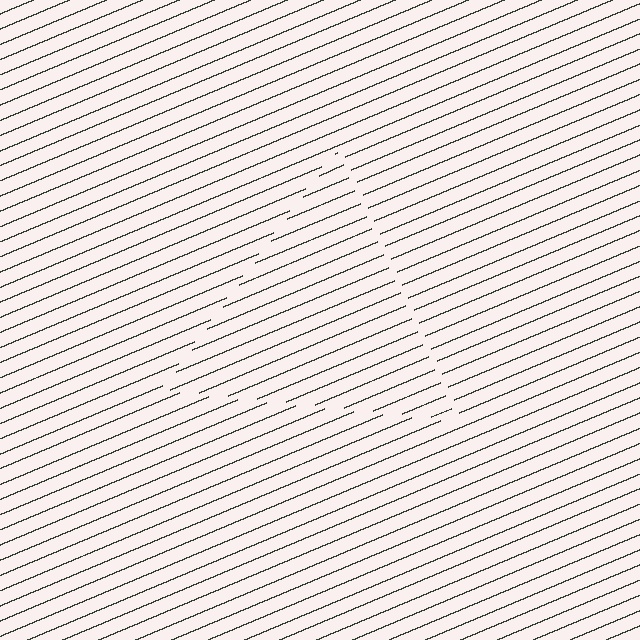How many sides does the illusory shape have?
3 sides — the line-ends trace a triangle.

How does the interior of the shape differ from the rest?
The interior of the shape contains the same grating, shifted by half a period — the contour is defined by the phase discontinuity where line-ends from the inner and outer gratings abut.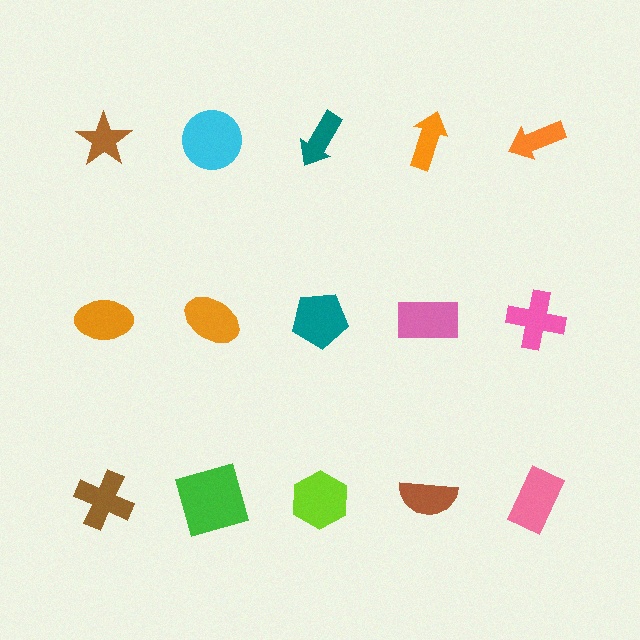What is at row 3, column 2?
A green square.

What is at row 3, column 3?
A lime hexagon.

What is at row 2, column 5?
A pink cross.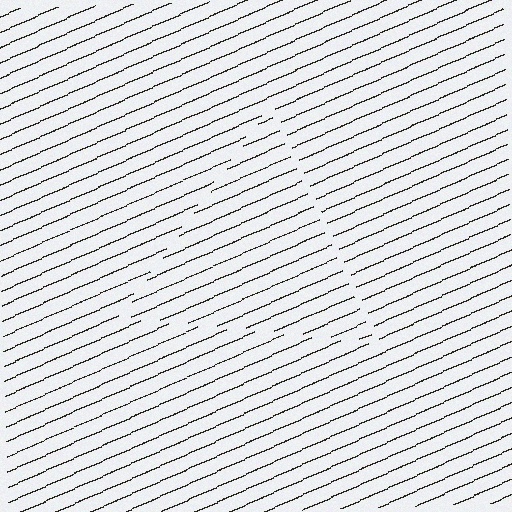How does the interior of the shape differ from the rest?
The interior of the shape contains the same grating, shifted by half a period — the contour is defined by the phase discontinuity where line-ends from the inner and outer gratings abut.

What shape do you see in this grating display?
An illusory triangle. The interior of the shape contains the same grating, shifted by half a period — the contour is defined by the phase discontinuity where line-ends from the inner and outer gratings abut.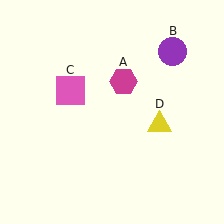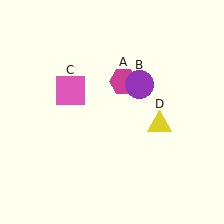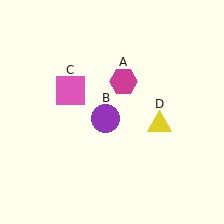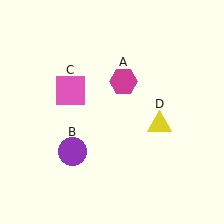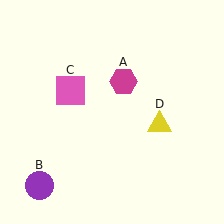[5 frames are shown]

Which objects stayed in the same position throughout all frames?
Magenta hexagon (object A) and pink square (object C) and yellow triangle (object D) remained stationary.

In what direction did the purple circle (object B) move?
The purple circle (object B) moved down and to the left.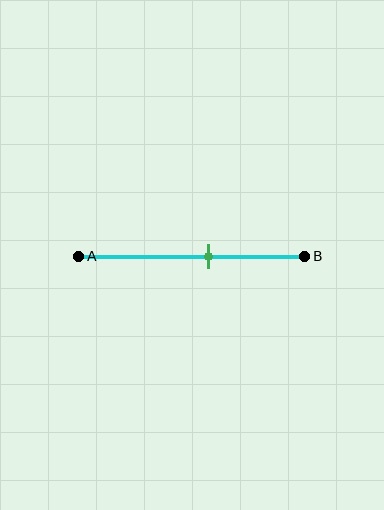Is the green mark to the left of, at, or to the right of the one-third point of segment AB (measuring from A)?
The green mark is to the right of the one-third point of segment AB.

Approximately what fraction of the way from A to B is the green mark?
The green mark is approximately 55% of the way from A to B.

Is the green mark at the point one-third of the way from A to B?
No, the mark is at about 55% from A, not at the 33% one-third point.